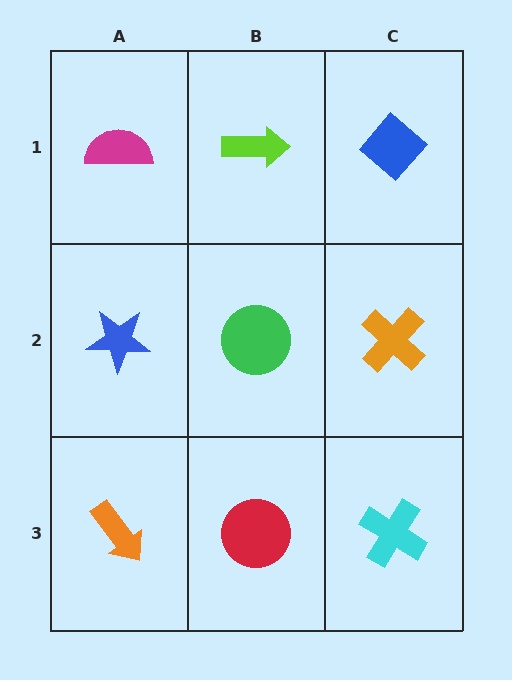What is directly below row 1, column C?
An orange cross.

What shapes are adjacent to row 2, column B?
A lime arrow (row 1, column B), a red circle (row 3, column B), a blue star (row 2, column A), an orange cross (row 2, column C).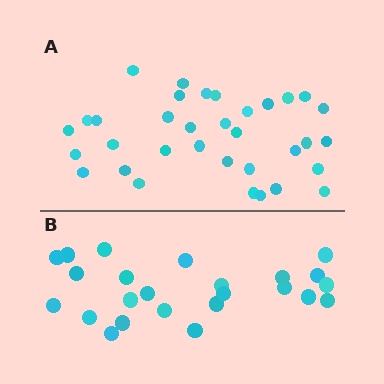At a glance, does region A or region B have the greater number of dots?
Region A (the top region) has more dots.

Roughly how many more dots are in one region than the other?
Region A has roughly 10 or so more dots than region B.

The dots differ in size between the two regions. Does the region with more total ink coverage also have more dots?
No. Region B has more total ink coverage because its dots are larger, but region A actually contains more individual dots. Total area can be misleading — the number of items is what matters here.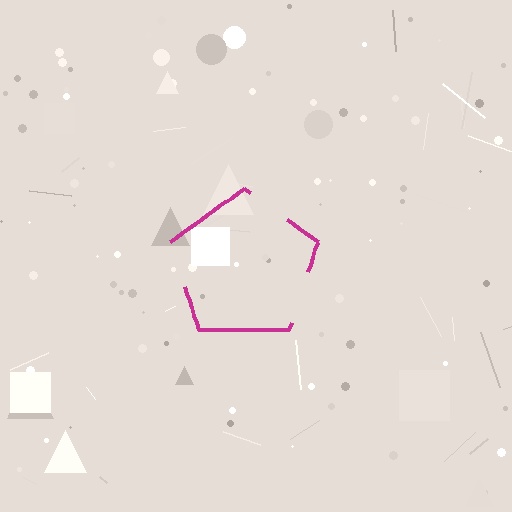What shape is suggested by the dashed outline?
The dashed outline suggests a pentagon.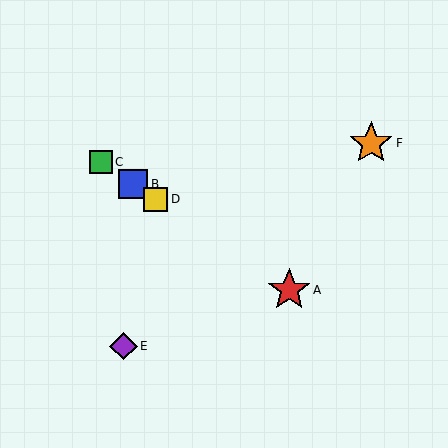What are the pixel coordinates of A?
Object A is at (289, 290).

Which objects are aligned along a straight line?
Objects A, B, C, D are aligned along a straight line.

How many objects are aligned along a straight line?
4 objects (A, B, C, D) are aligned along a straight line.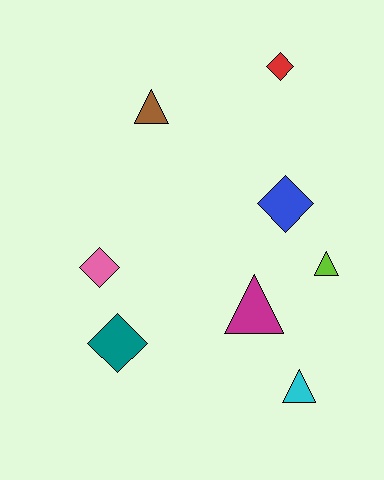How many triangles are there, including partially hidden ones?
There are 4 triangles.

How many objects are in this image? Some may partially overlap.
There are 8 objects.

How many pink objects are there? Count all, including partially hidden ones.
There is 1 pink object.